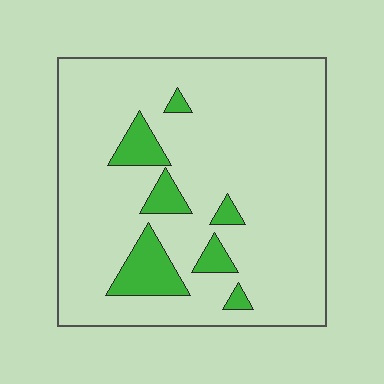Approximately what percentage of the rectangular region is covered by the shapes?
Approximately 10%.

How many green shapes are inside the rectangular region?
7.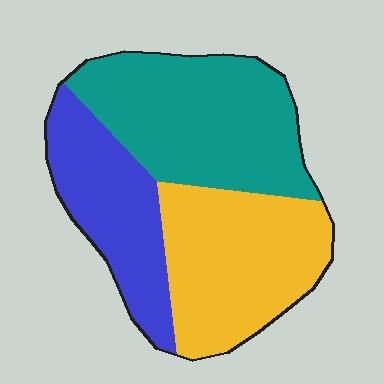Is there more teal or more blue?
Teal.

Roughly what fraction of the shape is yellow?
Yellow takes up between a quarter and a half of the shape.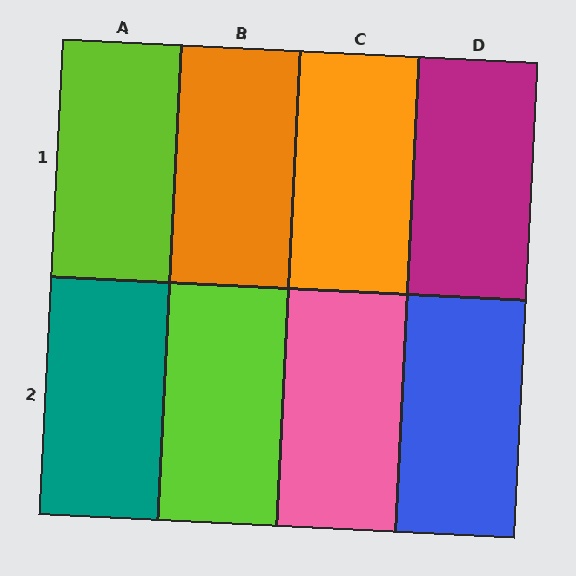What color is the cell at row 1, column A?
Lime.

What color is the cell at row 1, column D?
Magenta.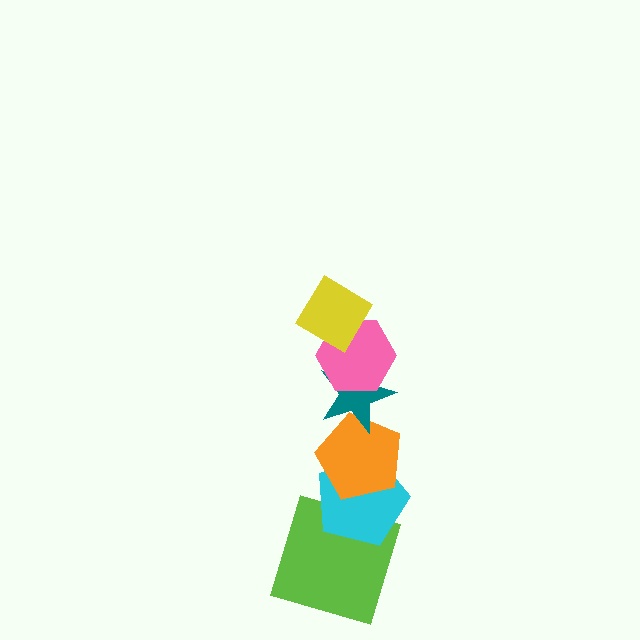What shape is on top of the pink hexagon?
The yellow diamond is on top of the pink hexagon.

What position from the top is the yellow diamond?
The yellow diamond is 1st from the top.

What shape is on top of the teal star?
The pink hexagon is on top of the teal star.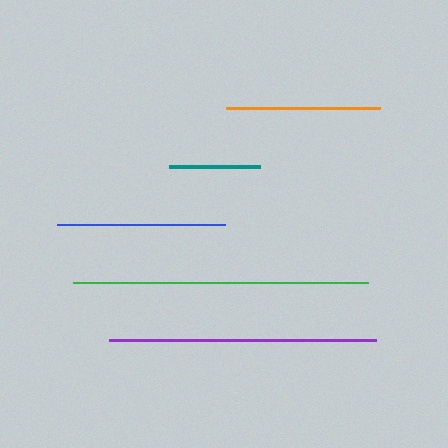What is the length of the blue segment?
The blue segment is approximately 168 pixels long.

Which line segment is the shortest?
The teal line is the shortest at approximately 92 pixels.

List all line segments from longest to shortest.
From longest to shortest: green, purple, blue, orange, teal.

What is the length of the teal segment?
The teal segment is approximately 92 pixels long.